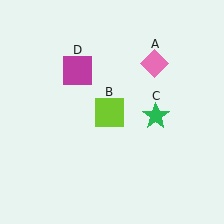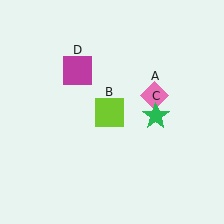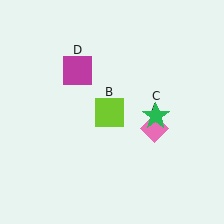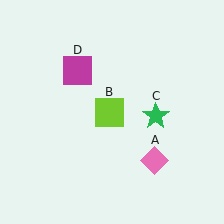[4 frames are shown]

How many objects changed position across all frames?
1 object changed position: pink diamond (object A).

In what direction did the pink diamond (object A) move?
The pink diamond (object A) moved down.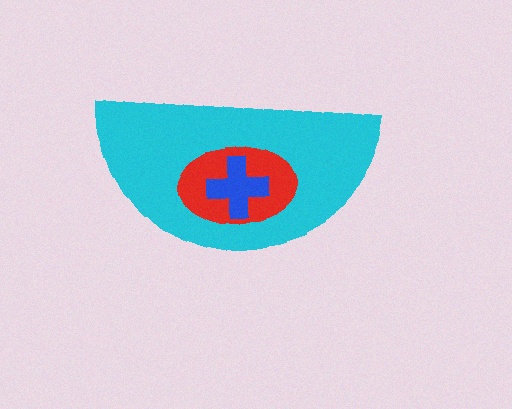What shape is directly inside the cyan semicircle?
The red ellipse.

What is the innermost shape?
The blue cross.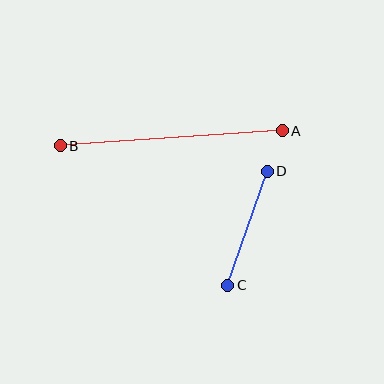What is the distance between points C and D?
The distance is approximately 121 pixels.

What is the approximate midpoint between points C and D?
The midpoint is at approximately (248, 228) pixels.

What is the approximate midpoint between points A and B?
The midpoint is at approximately (171, 138) pixels.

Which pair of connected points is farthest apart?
Points A and B are farthest apart.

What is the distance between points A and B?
The distance is approximately 222 pixels.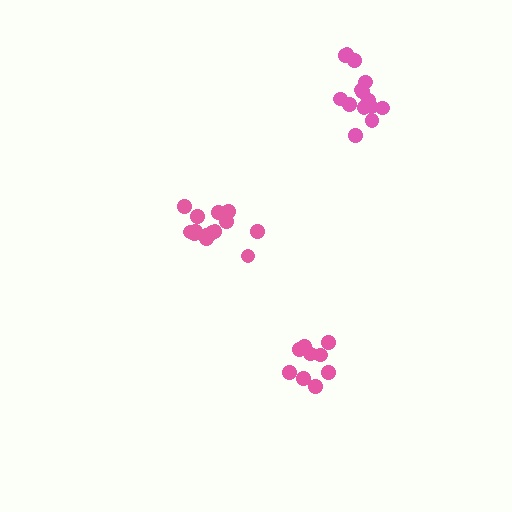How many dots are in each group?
Group 1: 9 dots, Group 2: 14 dots, Group 3: 14 dots (37 total).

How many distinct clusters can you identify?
There are 3 distinct clusters.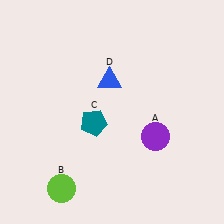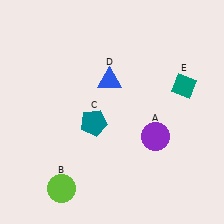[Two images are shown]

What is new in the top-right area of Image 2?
A teal diamond (E) was added in the top-right area of Image 2.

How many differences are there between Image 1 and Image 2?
There is 1 difference between the two images.